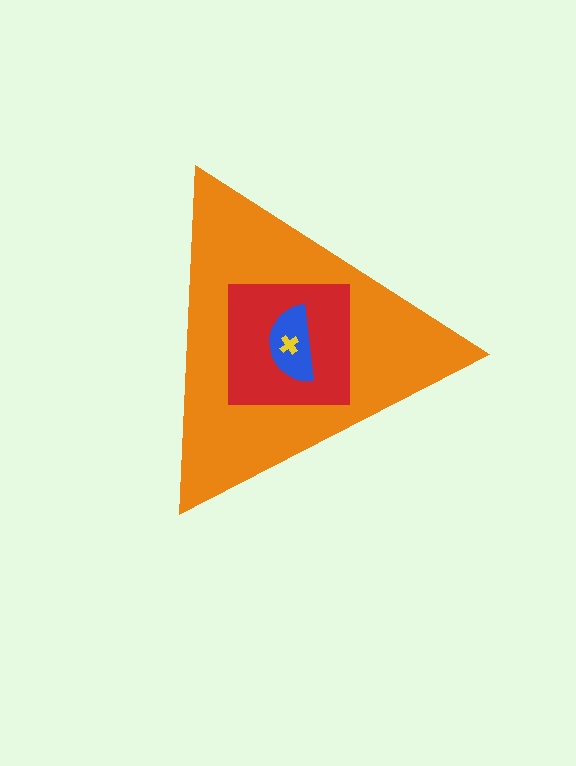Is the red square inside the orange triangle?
Yes.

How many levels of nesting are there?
4.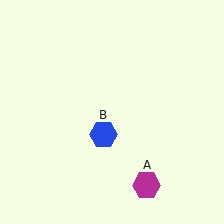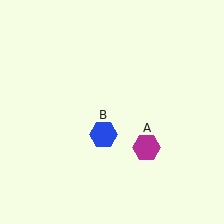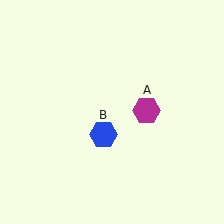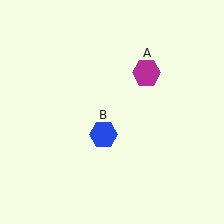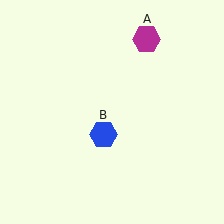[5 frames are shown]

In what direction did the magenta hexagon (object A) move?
The magenta hexagon (object A) moved up.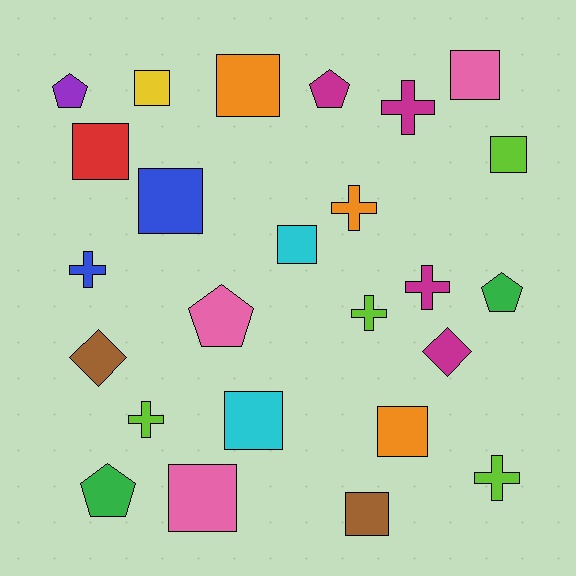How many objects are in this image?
There are 25 objects.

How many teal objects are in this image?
There are no teal objects.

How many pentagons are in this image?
There are 5 pentagons.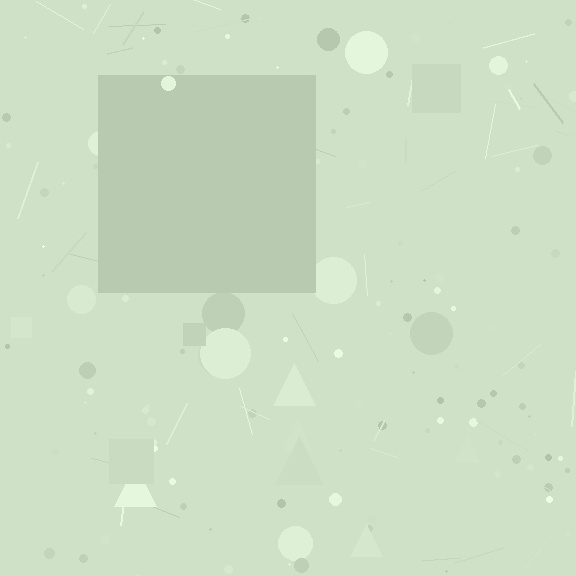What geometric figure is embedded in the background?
A square is embedded in the background.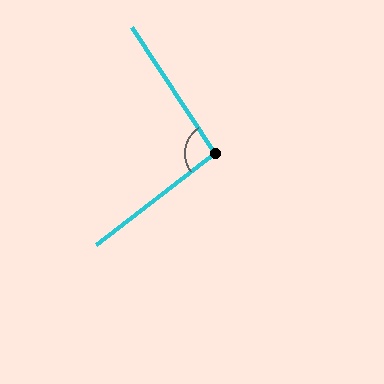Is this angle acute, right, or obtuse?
It is approximately a right angle.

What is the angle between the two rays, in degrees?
Approximately 95 degrees.